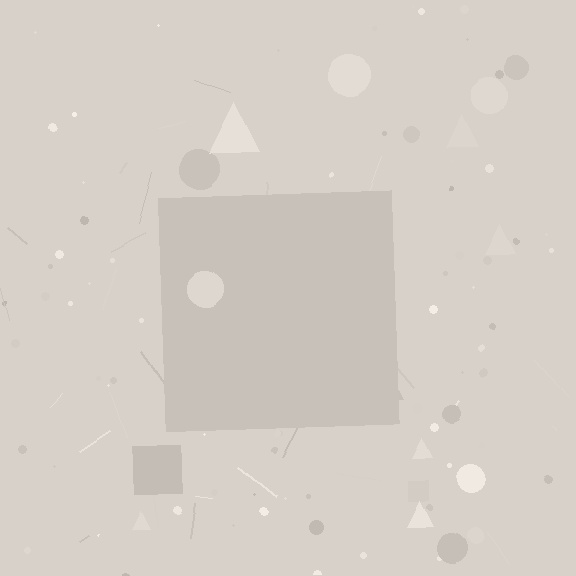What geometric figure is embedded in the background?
A square is embedded in the background.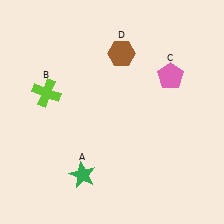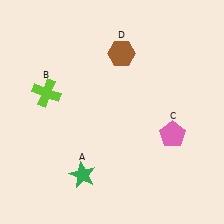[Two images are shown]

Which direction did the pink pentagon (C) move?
The pink pentagon (C) moved down.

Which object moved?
The pink pentagon (C) moved down.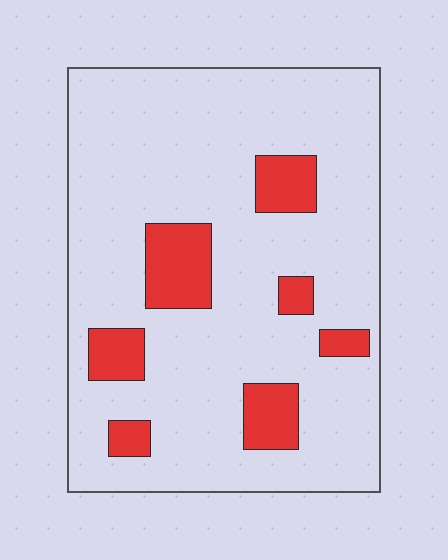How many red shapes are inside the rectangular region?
7.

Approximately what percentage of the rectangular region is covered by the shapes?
Approximately 15%.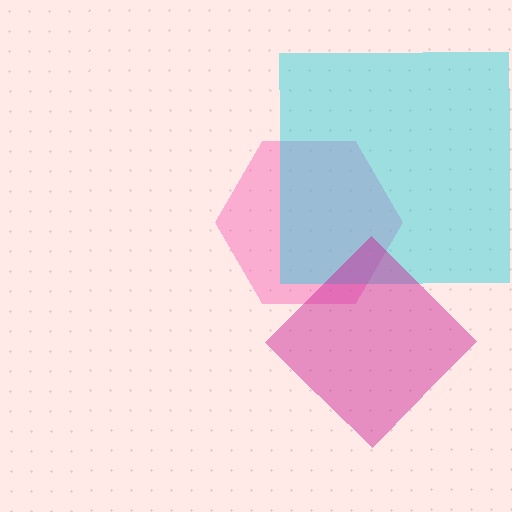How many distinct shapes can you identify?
There are 3 distinct shapes: a pink hexagon, a cyan square, a magenta diamond.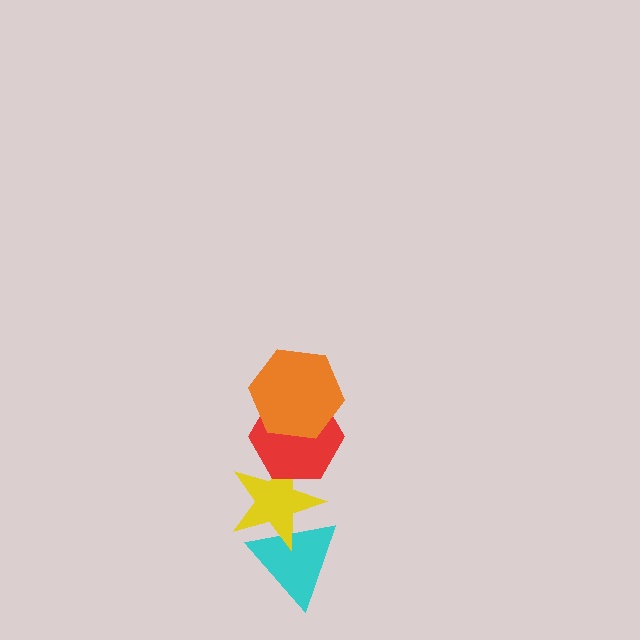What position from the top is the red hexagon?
The red hexagon is 2nd from the top.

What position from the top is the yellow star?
The yellow star is 3rd from the top.